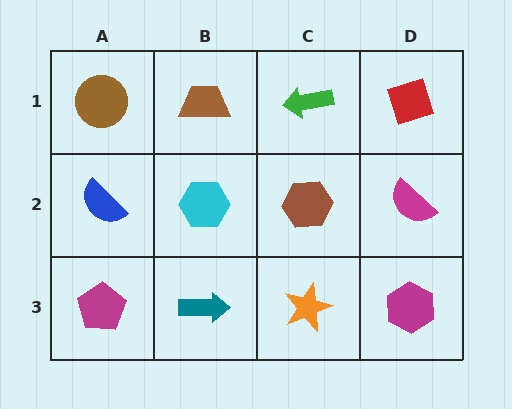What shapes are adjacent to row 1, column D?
A magenta semicircle (row 2, column D), a green arrow (row 1, column C).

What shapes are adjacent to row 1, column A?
A blue semicircle (row 2, column A), a brown trapezoid (row 1, column B).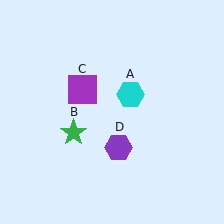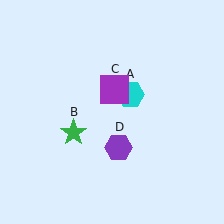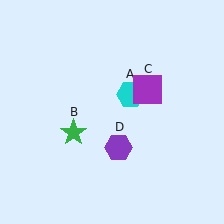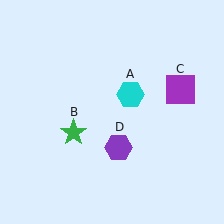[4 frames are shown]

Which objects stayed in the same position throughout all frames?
Cyan hexagon (object A) and green star (object B) and purple hexagon (object D) remained stationary.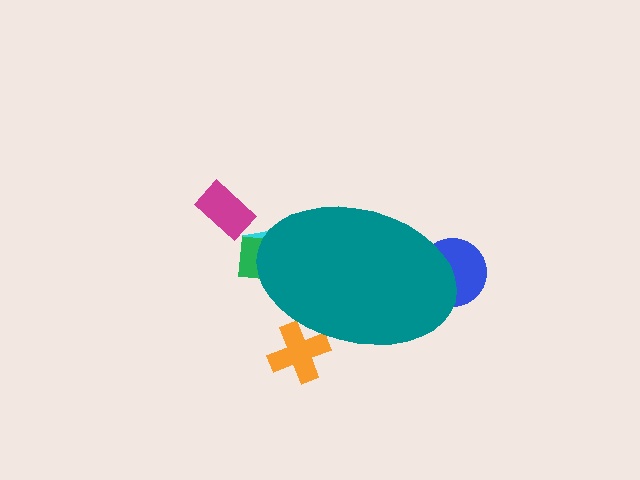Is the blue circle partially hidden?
Yes, the blue circle is partially hidden behind the teal ellipse.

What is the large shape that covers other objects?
A teal ellipse.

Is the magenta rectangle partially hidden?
No, the magenta rectangle is fully visible.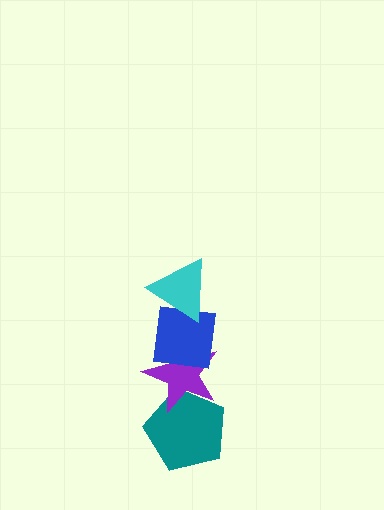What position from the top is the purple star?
The purple star is 3rd from the top.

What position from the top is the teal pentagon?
The teal pentagon is 4th from the top.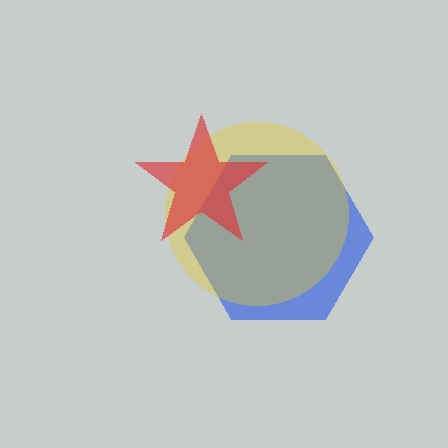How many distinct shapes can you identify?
There are 3 distinct shapes: a blue hexagon, a yellow circle, a red star.